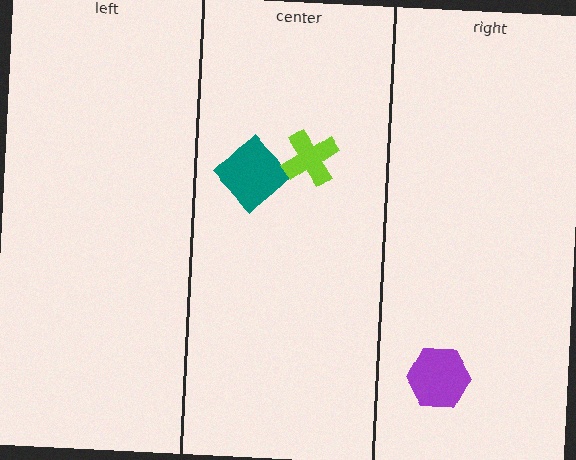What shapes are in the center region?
The teal diamond, the lime cross.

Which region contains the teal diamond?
The center region.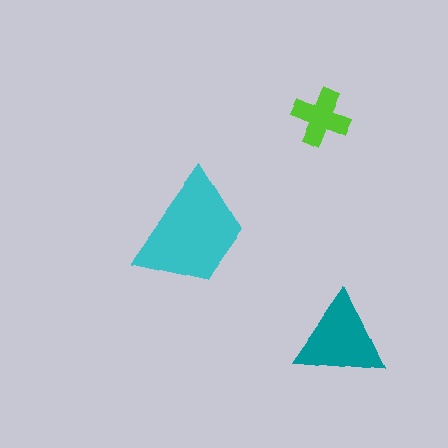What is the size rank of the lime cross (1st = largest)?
3rd.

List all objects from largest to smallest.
The cyan trapezoid, the teal triangle, the lime cross.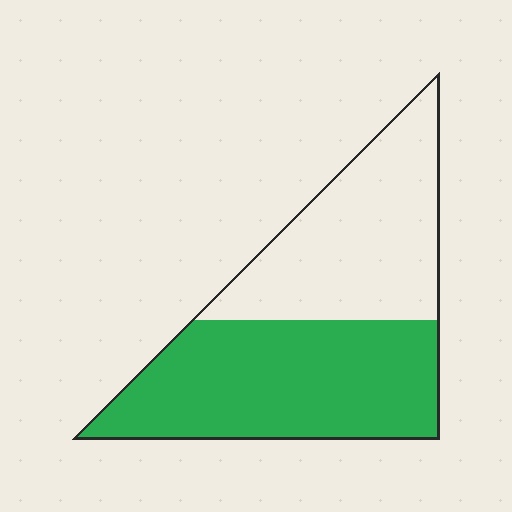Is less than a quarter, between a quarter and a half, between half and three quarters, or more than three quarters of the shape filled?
Between half and three quarters.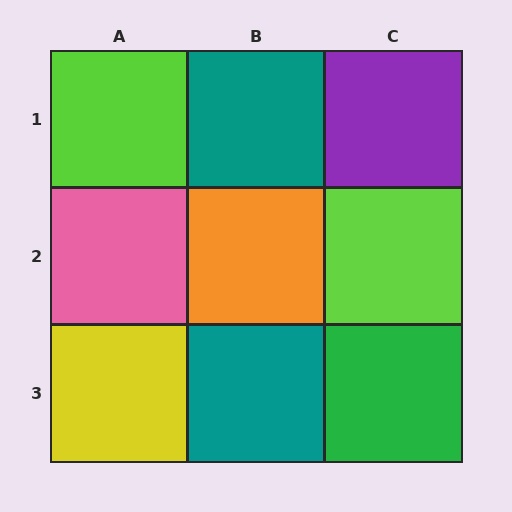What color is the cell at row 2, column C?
Lime.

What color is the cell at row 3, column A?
Yellow.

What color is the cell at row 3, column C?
Green.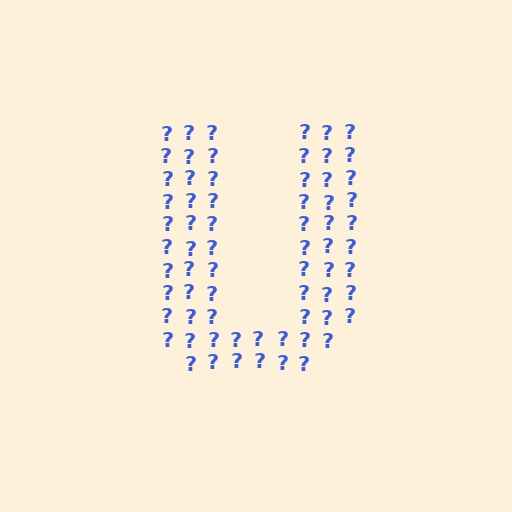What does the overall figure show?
The overall figure shows the letter U.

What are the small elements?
The small elements are question marks.